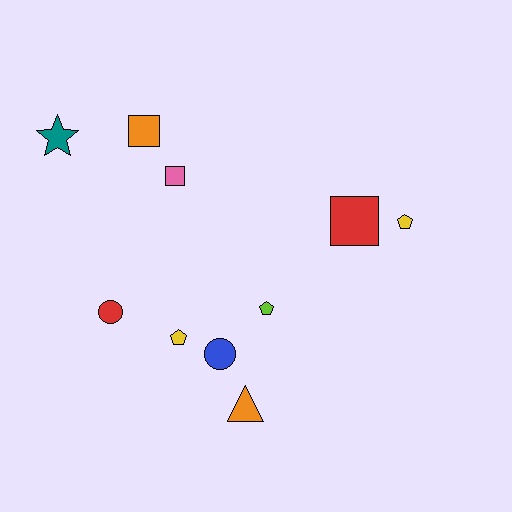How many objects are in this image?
There are 10 objects.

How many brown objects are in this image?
There are no brown objects.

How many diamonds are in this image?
There are no diamonds.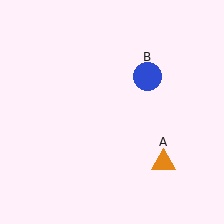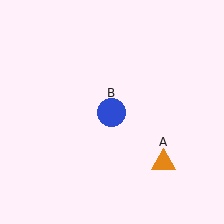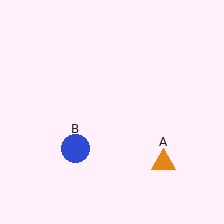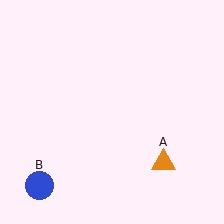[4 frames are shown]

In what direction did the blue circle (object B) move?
The blue circle (object B) moved down and to the left.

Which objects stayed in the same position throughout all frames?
Orange triangle (object A) remained stationary.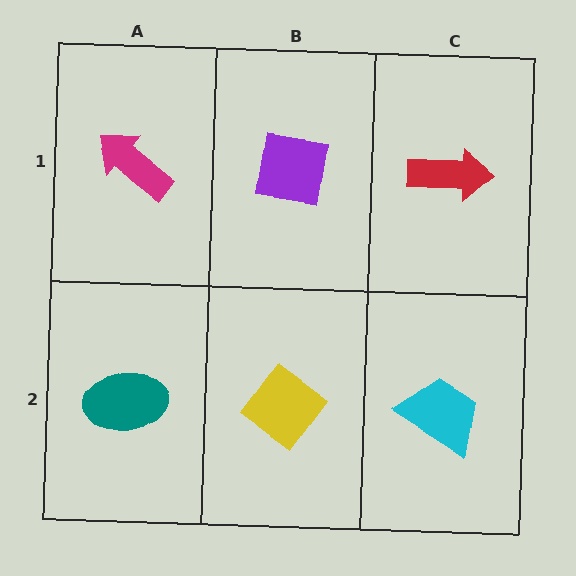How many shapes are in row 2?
3 shapes.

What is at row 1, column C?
A red arrow.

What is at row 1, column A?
A magenta arrow.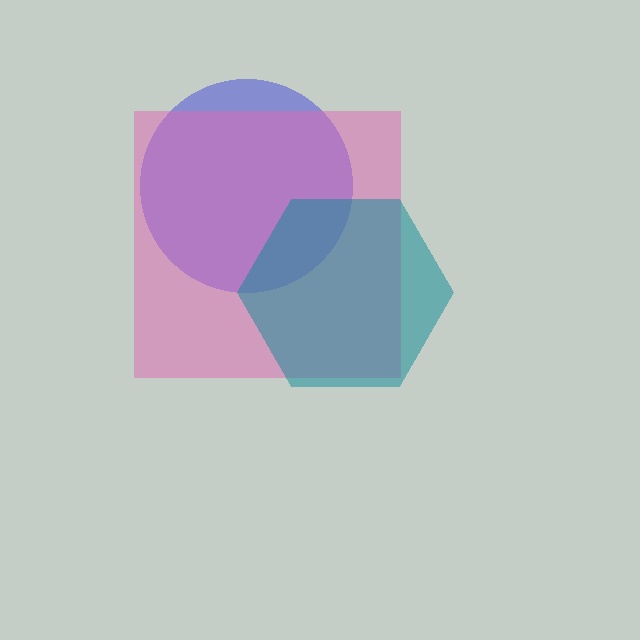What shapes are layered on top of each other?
The layered shapes are: a blue circle, a pink square, a teal hexagon.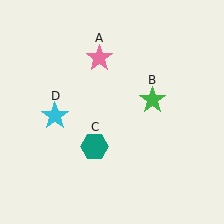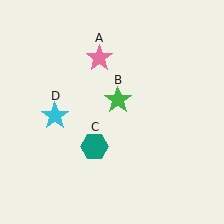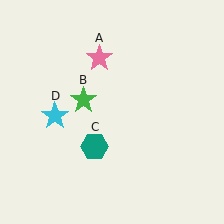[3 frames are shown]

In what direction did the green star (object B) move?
The green star (object B) moved left.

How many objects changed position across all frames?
1 object changed position: green star (object B).